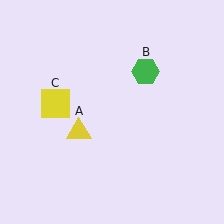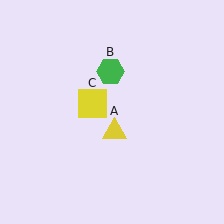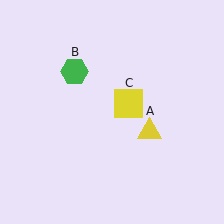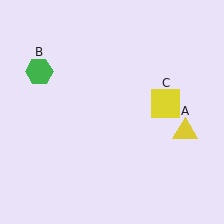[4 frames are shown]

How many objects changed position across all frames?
3 objects changed position: yellow triangle (object A), green hexagon (object B), yellow square (object C).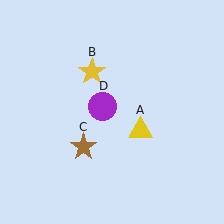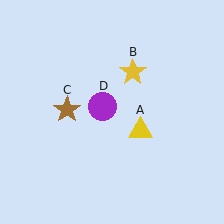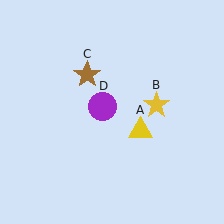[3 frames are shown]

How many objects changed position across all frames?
2 objects changed position: yellow star (object B), brown star (object C).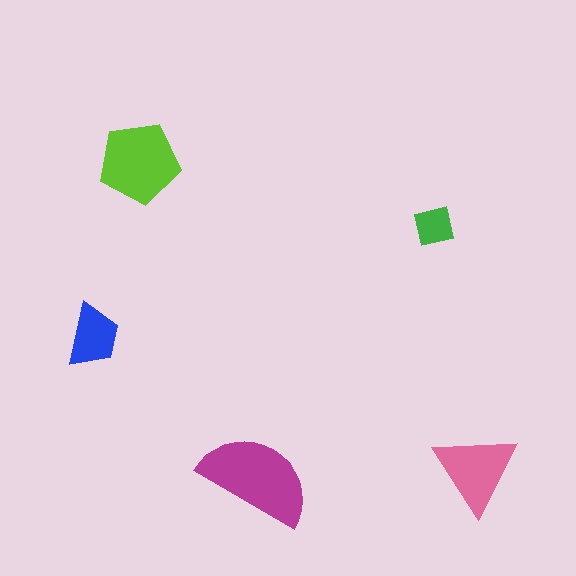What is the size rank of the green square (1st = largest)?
5th.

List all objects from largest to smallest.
The magenta semicircle, the lime pentagon, the pink triangle, the blue trapezoid, the green square.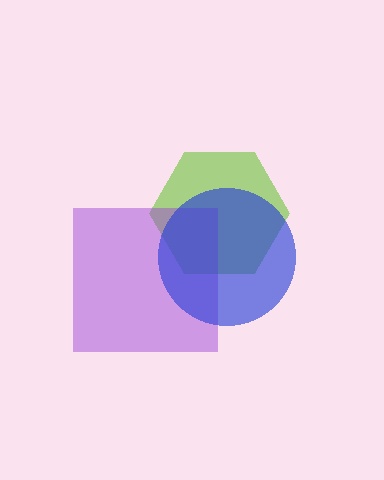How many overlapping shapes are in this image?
There are 3 overlapping shapes in the image.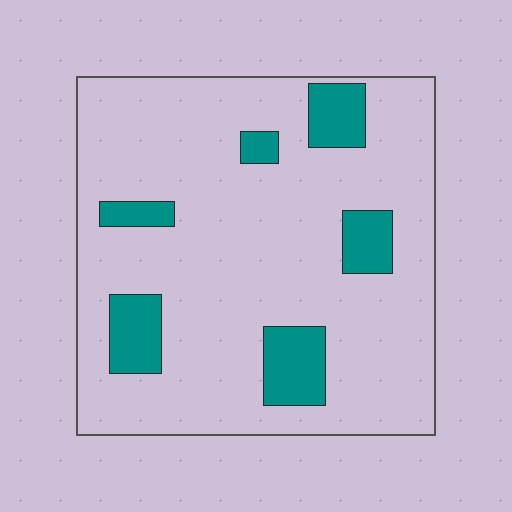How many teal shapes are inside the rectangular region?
6.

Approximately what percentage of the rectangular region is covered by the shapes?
Approximately 15%.